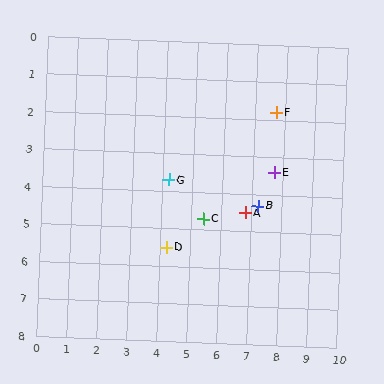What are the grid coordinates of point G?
Point G is at approximately (4.2, 3.7).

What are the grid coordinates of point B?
Point B is at approximately (7.2, 4.3).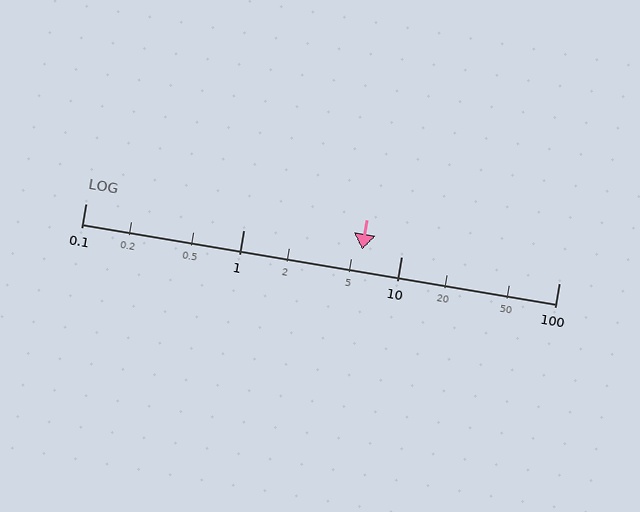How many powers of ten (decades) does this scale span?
The scale spans 3 decades, from 0.1 to 100.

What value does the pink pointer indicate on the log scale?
The pointer indicates approximately 5.7.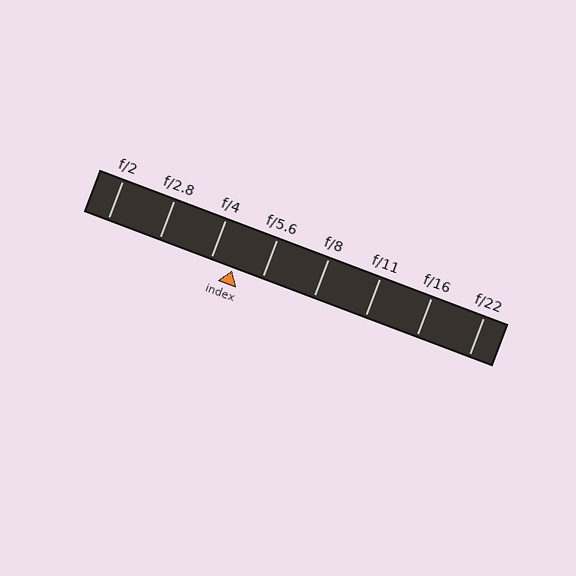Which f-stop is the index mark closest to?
The index mark is closest to f/4.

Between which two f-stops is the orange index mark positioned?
The index mark is between f/4 and f/5.6.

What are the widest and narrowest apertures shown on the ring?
The widest aperture shown is f/2 and the narrowest is f/22.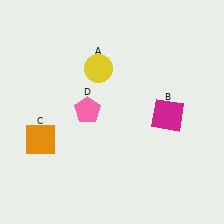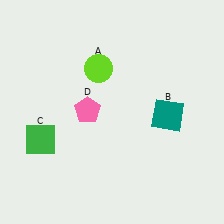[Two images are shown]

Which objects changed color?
A changed from yellow to lime. B changed from magenta to teal. C changed from orange to green.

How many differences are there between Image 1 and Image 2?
There are 3 differences between the two images.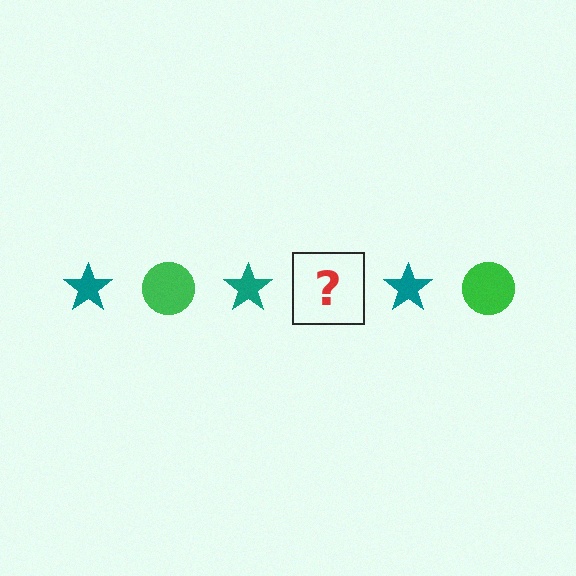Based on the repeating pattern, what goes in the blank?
The blank should be a green circle.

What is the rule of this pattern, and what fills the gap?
The rule is that the pattern alternates between teal star and green circle. The gap should be filled with a green circle.